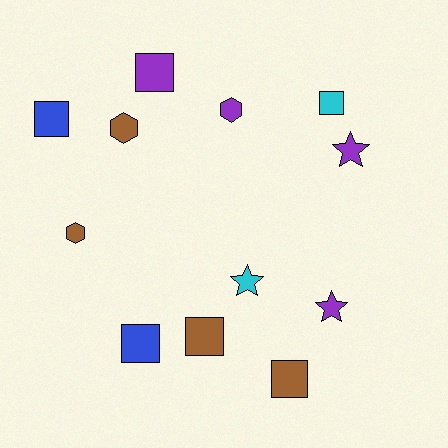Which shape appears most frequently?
Square, with 6 objects.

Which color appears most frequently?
Purple, with 4 objects.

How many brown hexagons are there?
There are 2 brown hexagons.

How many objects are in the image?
There are 12 objects.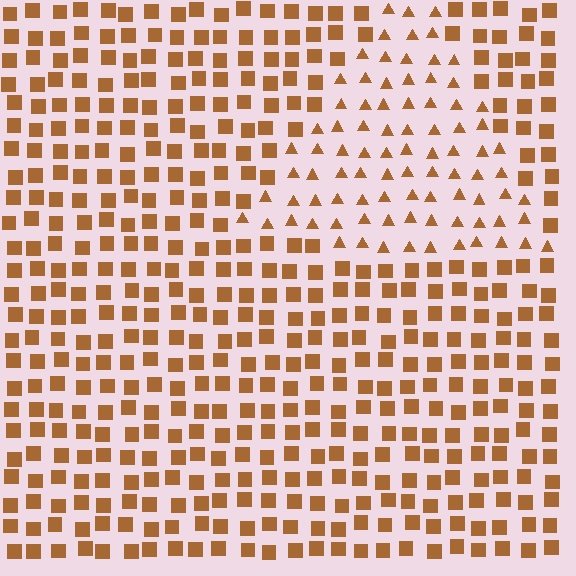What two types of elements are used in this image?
The image uses triangles inside the triangle region and squares outside it.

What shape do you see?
I see a triangle.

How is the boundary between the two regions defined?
The boundary is defined by a change in element shape: triangles inside vs. squares outside. All elements share the same color and spacing.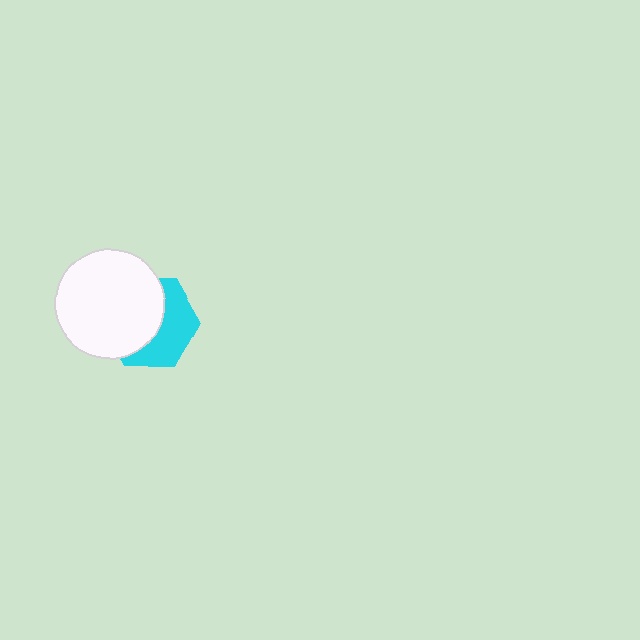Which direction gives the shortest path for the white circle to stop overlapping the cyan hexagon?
Moving left gives the shortest separation.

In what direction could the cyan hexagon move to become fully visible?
The cyan hexagon could move right. That would shift it out from behind the white circle entirely.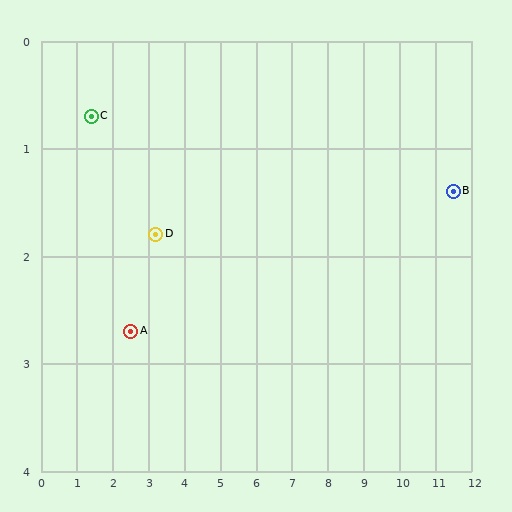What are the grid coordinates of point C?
Point C is at approximately (1.4, 0.7).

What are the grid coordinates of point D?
Point D is at approximately (3.2, 1.8).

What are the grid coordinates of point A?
Point A is at approximately (2.5, 2.7).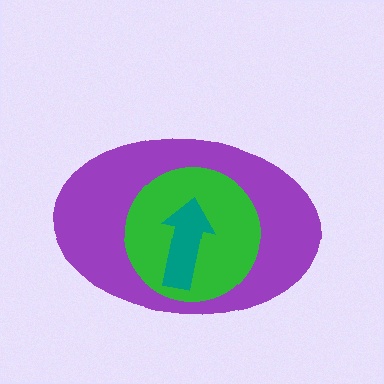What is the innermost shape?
The teal arrow.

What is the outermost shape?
The purple ellipse.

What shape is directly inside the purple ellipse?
The green circle.